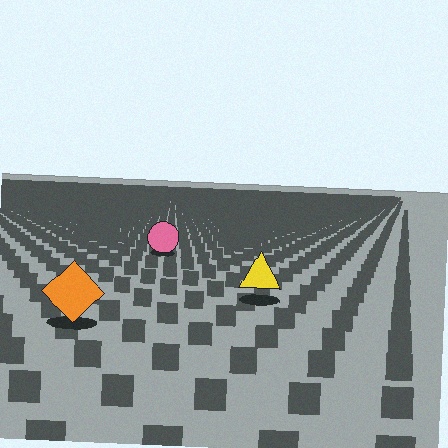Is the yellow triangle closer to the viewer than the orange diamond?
No. The orange diamond is closer — you can tell from the texture gradient: the ground texture is coarser near it.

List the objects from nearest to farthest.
From nearest to farthest: the orange diamond, the yellow triangle, the pink circle.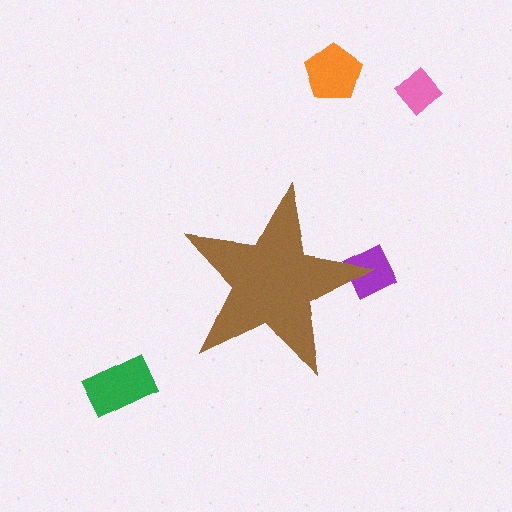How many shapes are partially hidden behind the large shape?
1 shape is partially hidden.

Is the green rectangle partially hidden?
No, the green rectangle is fully visible.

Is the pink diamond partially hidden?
No, the pink diamond is fully visible.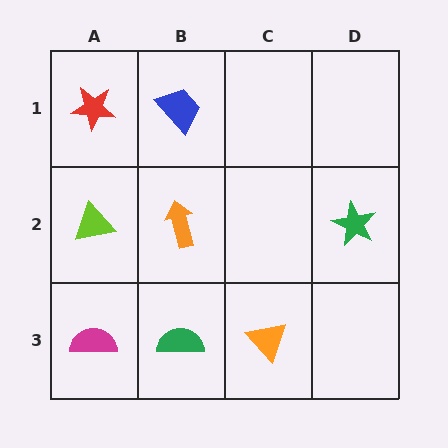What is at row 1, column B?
A blue trapezoid.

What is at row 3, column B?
A green semicircle.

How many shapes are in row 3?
3 shapes.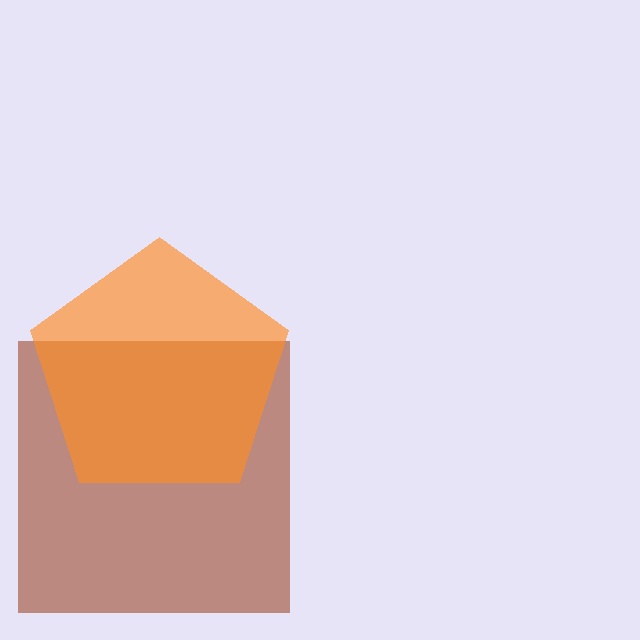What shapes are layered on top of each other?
The layered shapes are: a brown square, an orange pentagon.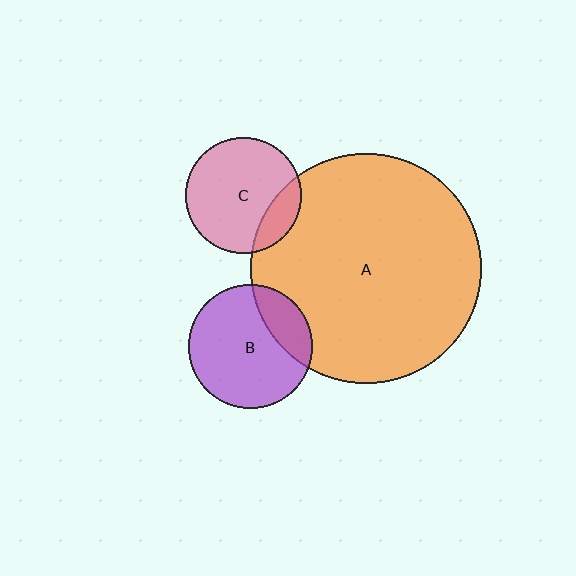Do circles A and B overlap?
Yes.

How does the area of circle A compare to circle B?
Approximately 3.4 times.